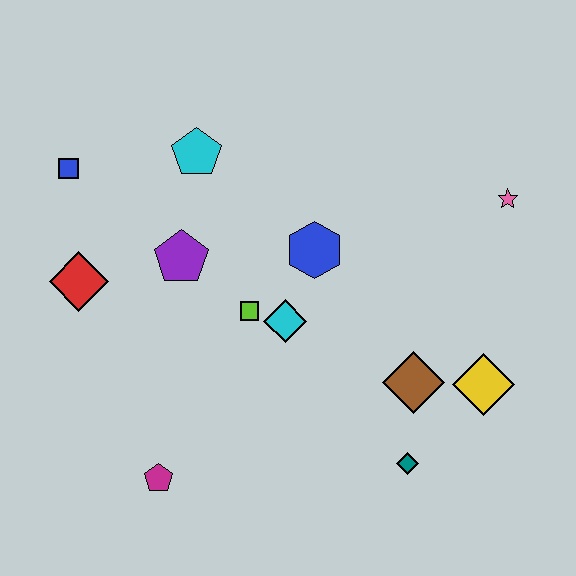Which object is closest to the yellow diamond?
The brown diamond is closest to the yellow diamond.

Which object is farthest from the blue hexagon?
The magenta pentagon is farthest from the blue hexagon.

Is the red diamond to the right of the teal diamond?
No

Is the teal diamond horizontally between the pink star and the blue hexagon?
Yes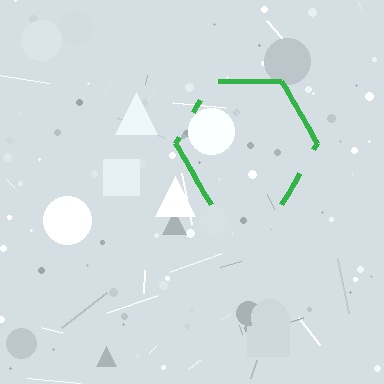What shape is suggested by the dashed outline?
The dashed outline suggests a hexagon.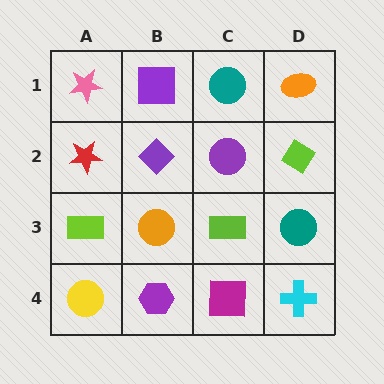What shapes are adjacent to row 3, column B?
A purple diamond (row 2, column B), a purple hexagon (row 4, column B), a lime rectangle (row 3, column A), a lime rectangle (row 3, column C).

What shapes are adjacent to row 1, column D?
A lime diamond (row 2, column D), a teal circle (row 1, column C).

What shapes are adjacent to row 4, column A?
A lime rectangle (row 3, column A), a purple hexagon (row 4, column B).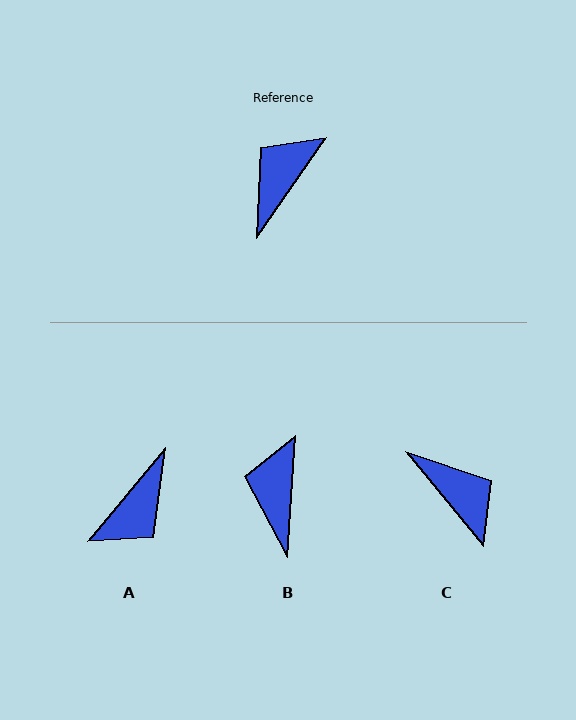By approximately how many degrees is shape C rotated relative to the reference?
Approximately 106 degrees clockwise.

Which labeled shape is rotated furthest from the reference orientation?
A, about 175 degrees away.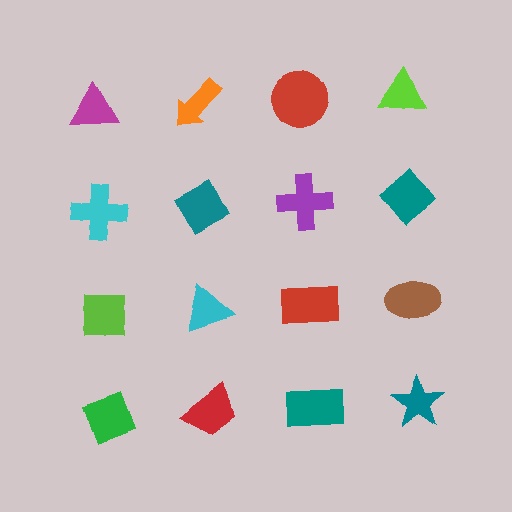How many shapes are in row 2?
4 shapes.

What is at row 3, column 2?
A cyan triangle.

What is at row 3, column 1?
A lime square.